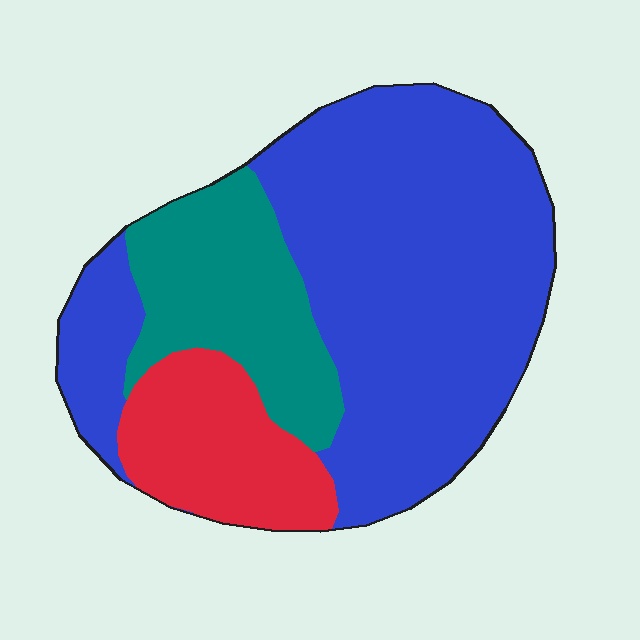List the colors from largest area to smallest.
From largest to smallest: blue, teal, red.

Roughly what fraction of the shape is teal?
Teal takes up between a sixth and a third of the shape.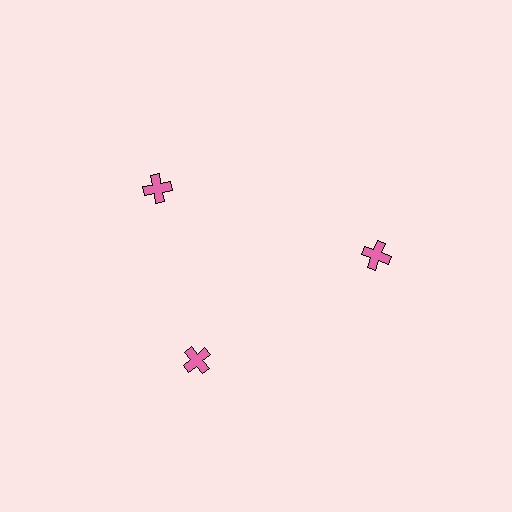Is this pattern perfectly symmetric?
No. The 3 pink crosses are arranged in a ring, but one element near the 11 o'clock position is rotated out of alignment along the ring, breaking the 3-fold rotational symmetry.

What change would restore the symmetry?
The symmetry would be restored by rotating it back into even spacing with its neighbors so that all 3 crosses sit at equal angles and equal distance from the center.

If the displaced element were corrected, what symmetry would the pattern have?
It would have 3-fold rotational symmetry — the pattern would map onto itself every 120 degrees.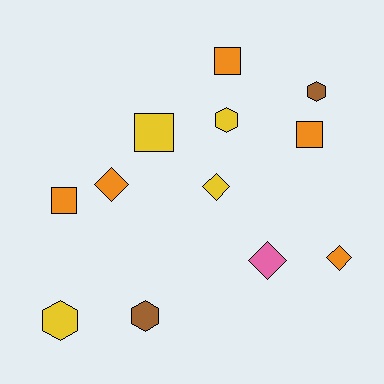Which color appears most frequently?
Orange, with 5 objects.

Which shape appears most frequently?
Diamond, with 4 objects.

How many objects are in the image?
There are 12 objects.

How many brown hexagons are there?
There are 2 brown hexagons.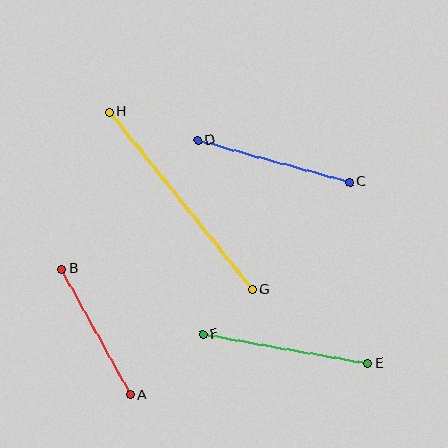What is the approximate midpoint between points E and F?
The midpoint is at approximately (285, 349) pixels.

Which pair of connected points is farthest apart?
Points G and H are farthest apart.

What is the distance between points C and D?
The distance is approximately 157 pixels.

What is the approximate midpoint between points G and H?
The midpoint is at approximately (181, 201) pixels.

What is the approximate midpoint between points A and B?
The midpoint is at approximately (96, 332) pixels.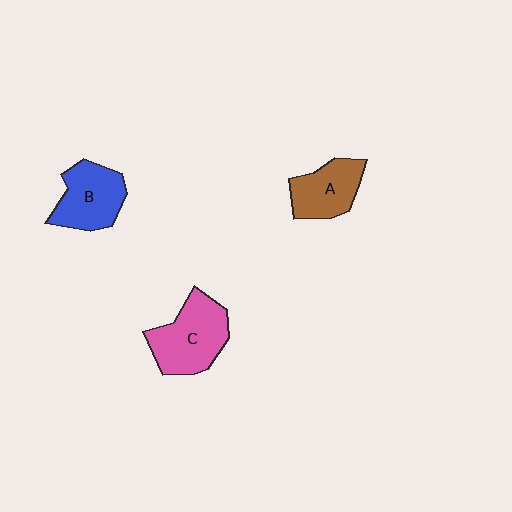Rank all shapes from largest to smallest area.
From largest to smallest: C (pink), B (blue), A (brown).